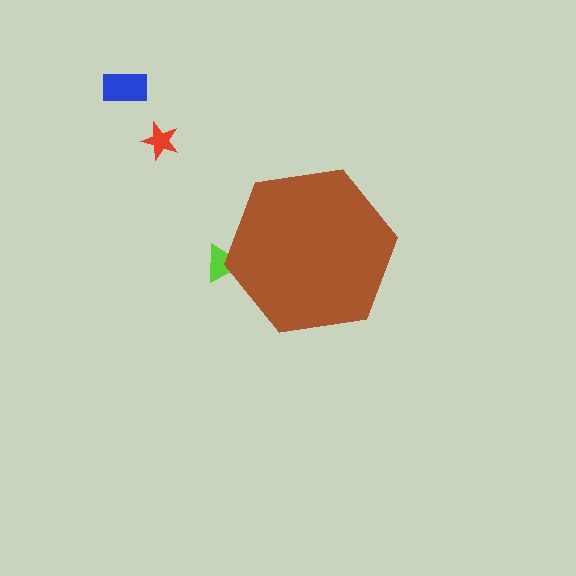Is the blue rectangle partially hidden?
No, the blue rectangle is fully visible.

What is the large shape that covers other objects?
A brown hexagon.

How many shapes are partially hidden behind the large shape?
1 shape is partially hidden.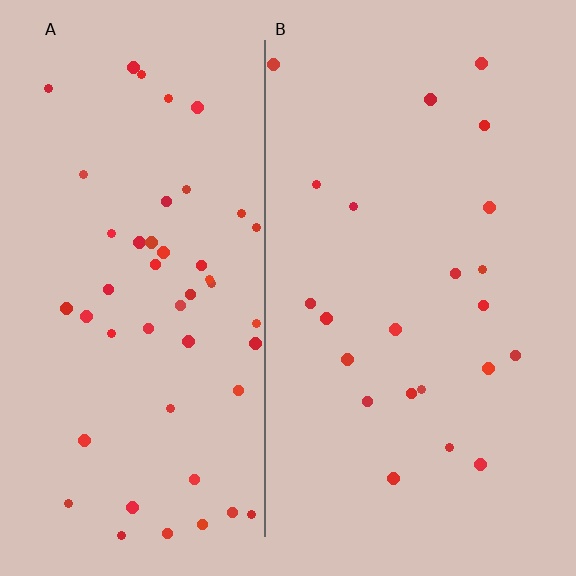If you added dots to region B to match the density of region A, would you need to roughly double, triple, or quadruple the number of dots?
Approximately double.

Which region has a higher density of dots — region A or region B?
A (the left).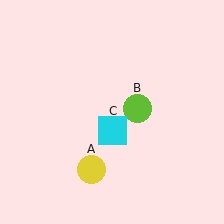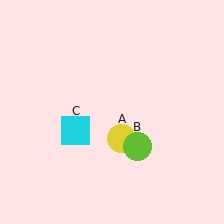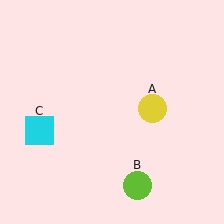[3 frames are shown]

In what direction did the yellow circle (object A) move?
The yellow circle (object A) moved up and to the right.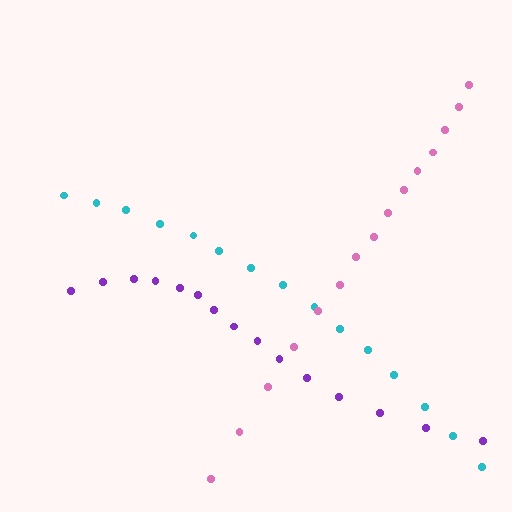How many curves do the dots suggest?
There are 3 distinct paths.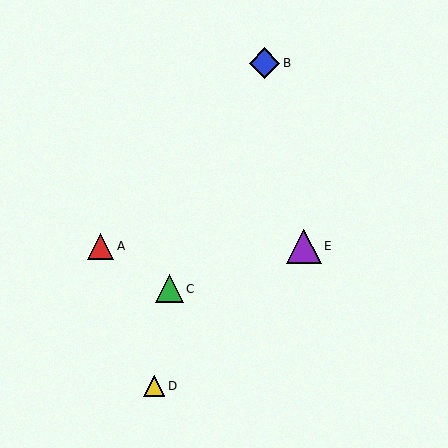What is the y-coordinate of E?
Object E is at y≈246.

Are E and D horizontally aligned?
No, E is at y≈246 and D is at y≈386.